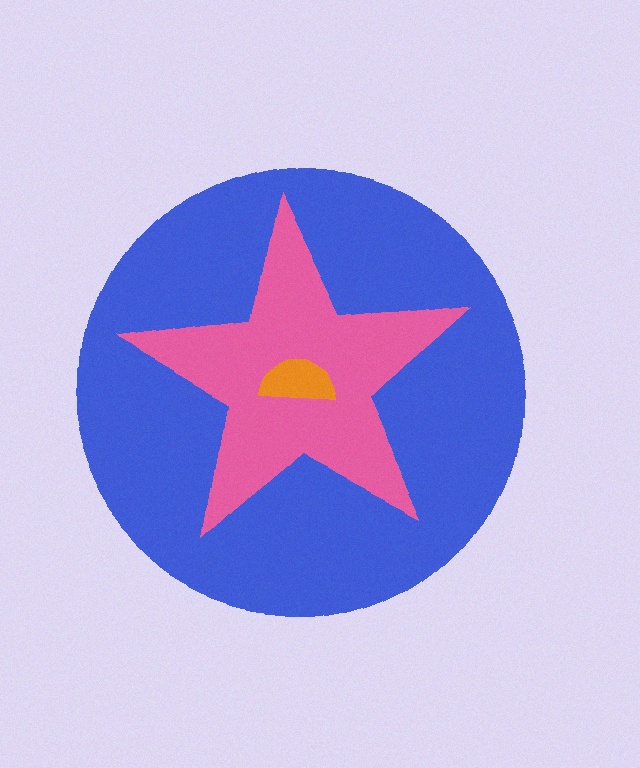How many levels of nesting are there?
3.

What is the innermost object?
The orange semicircle.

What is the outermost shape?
The blue circle.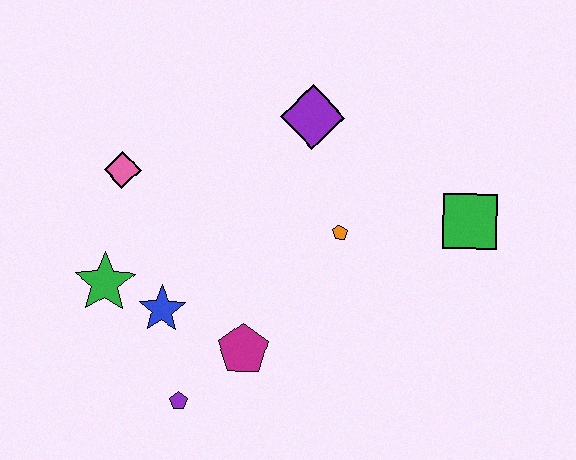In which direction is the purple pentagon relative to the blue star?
The purple pentagon is below the blue star.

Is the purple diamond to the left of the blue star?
No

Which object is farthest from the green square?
The green star is farthest from the green square.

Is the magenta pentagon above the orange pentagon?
No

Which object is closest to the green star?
The blue star is closest to the green star.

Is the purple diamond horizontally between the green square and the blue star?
Yes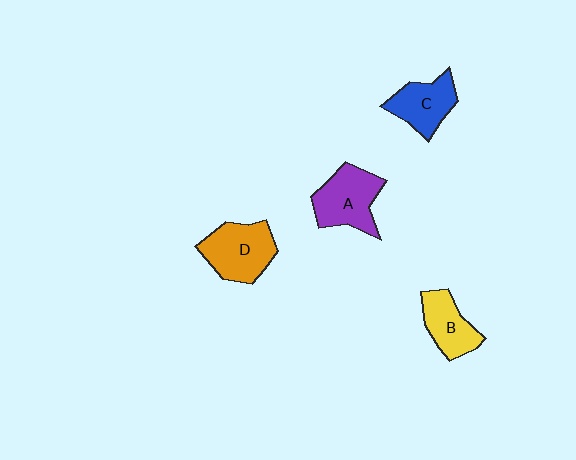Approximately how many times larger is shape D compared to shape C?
Approximately 1.3 times.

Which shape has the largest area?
Shape D (orange).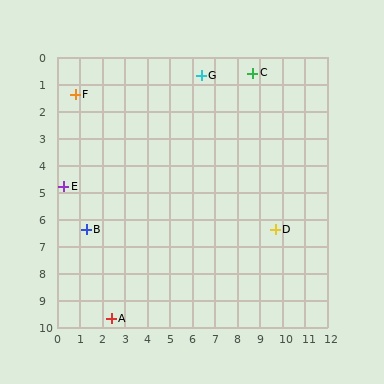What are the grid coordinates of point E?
Point E is at approximately (0.3, 4.8).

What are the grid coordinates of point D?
Point D is at approximately (9.7, 6.4).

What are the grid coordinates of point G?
Point G is at approximately (6.4, 0.7).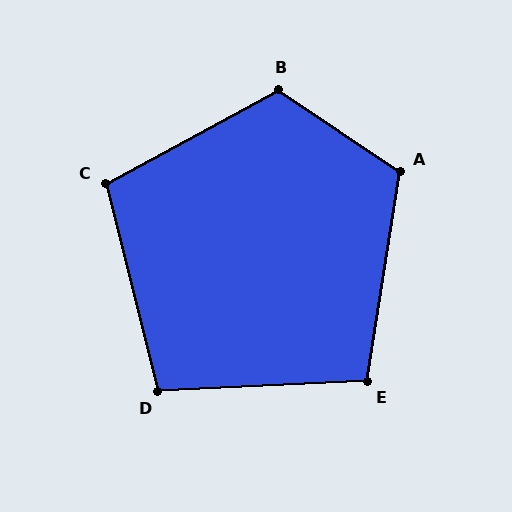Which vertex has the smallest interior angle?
D, at approximately 101 degrees.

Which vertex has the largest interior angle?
B, at approximately 118 degrees.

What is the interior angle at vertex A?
Approximately 115 degrees (obtuse).